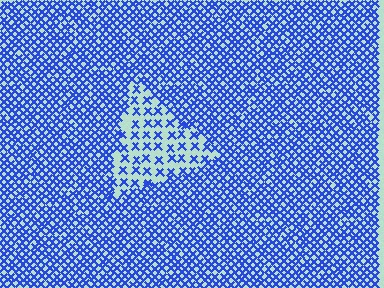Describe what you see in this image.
The image contains small blue elements arranged at two different densities. A triangle-shaped region is visible where the elements are less densely packed than the surrounding area.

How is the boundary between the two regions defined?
The boundary is defined by a change in element density (approximately 2.4x ratio). All elements are the same color, size, and shape.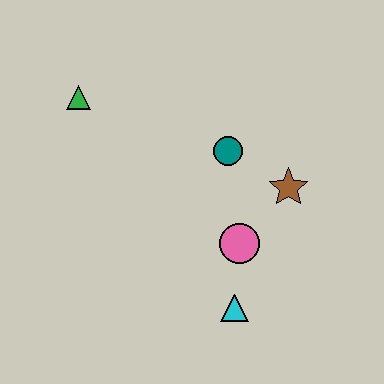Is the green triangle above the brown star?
Yes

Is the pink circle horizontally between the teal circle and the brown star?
Yes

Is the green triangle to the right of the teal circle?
No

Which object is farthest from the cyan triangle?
The green triangle is farthest from the cyan triangle.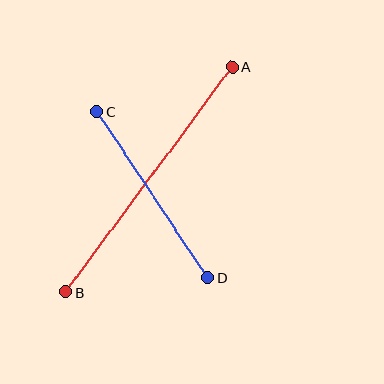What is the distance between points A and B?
The distance is approximately 280 pixels.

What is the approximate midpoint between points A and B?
The midpoint is at approximately (149, 179) pixels.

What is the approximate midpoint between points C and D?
The midpoint is at approximately (152, 195) pixels.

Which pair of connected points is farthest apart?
Points A and B are farthest apart.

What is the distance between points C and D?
The distance is approximately 200 pixels.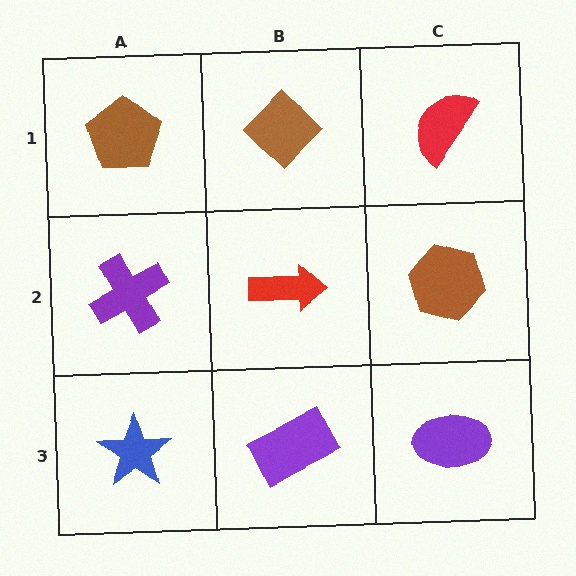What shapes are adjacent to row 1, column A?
A purple cross (row 2, column A), a brown diamond (row 1, column B).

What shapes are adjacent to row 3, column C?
A brown hexagon (row 2, column C), a purple rectangle (row 3, column B).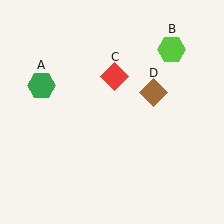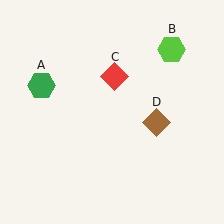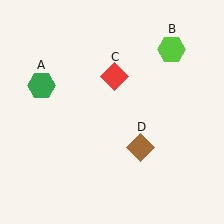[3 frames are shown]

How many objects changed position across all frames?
1 object changed position: brown diamond (object D).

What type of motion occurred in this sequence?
The brown diamond (object D) rotated clockwise around the center of the scene.